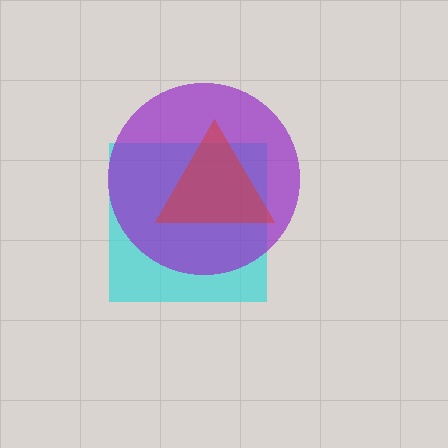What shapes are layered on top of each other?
The layered shapes are: a cyan square, a purple circle, a red triangle.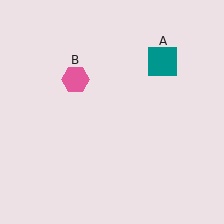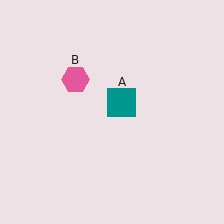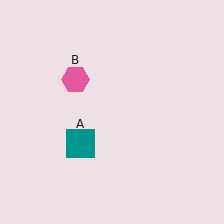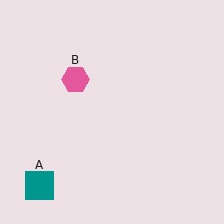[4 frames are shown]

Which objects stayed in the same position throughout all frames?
Pink hexagon (object B) remained stationary.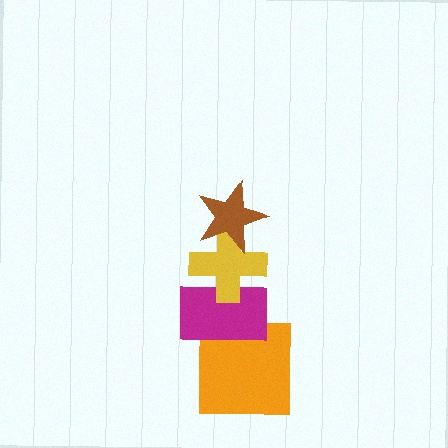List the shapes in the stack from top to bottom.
From top to bottom: the brown star, the yellow cross, the magenta rectangle, the orange square.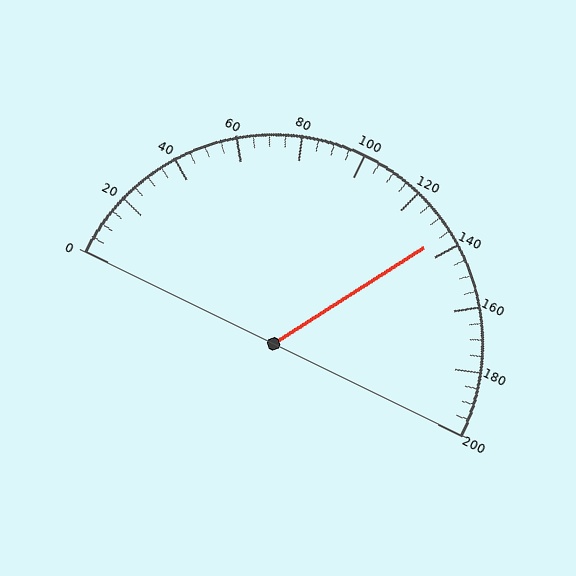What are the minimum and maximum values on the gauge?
The gauge ranges from 0 to 200.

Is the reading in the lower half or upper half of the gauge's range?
The reading is in the upper half of the range (0 to 200).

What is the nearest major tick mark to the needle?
The nearest major tick mark is 140.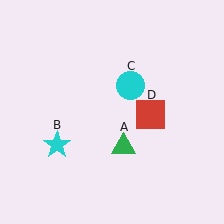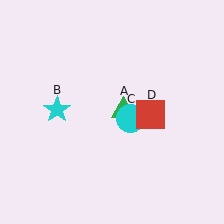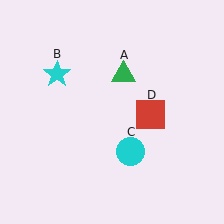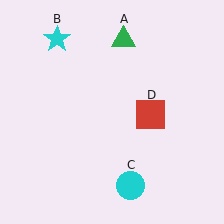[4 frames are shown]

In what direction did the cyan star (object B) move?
The cyan star (object B) moved up.